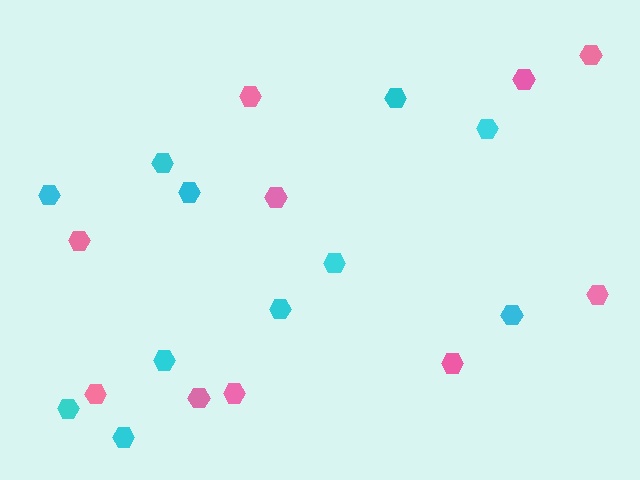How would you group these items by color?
There are 2 groups: one group of pink hexagons (10) and one group of cyan hexagons (11).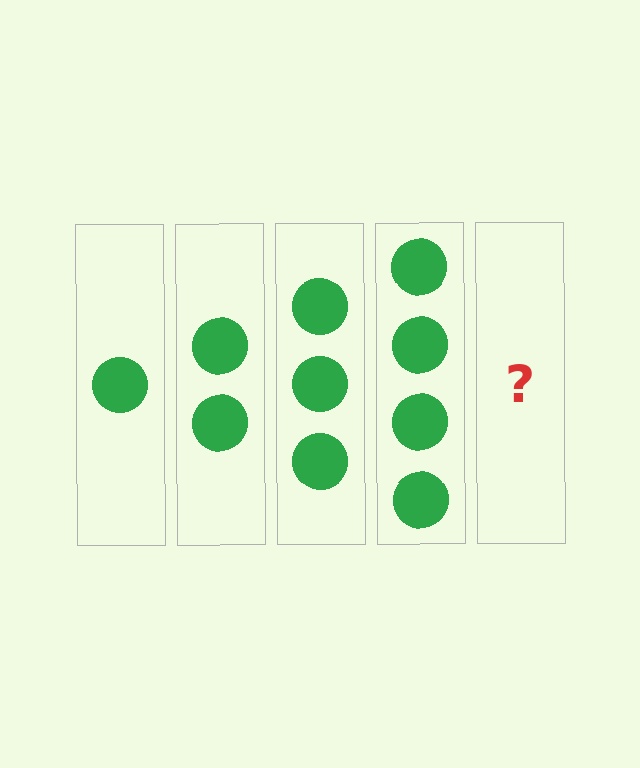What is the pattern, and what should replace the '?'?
The pattern is that each step adds one more circle. The '?' should be 5 circles.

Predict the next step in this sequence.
The next step is 5 circles.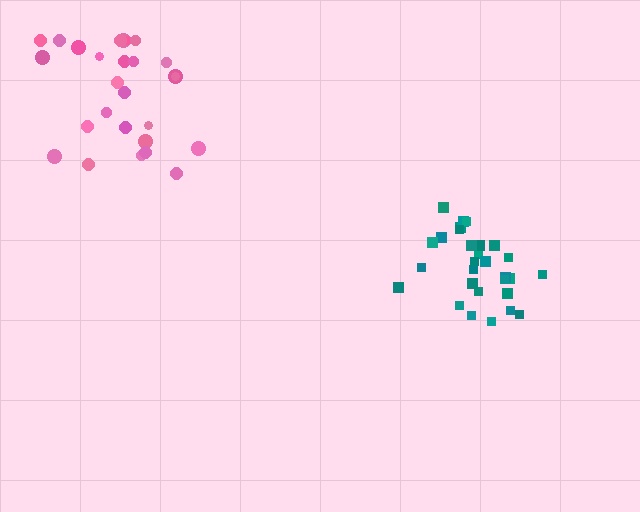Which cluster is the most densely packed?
Teal.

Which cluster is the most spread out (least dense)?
Pink.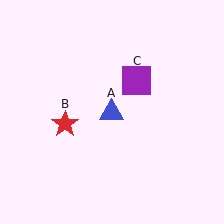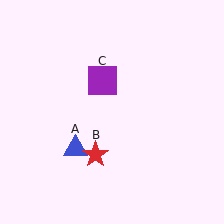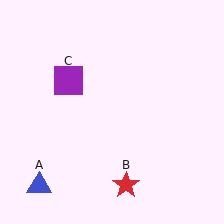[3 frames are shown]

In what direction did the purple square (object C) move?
The purple square (object C) moved left.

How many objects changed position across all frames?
3 objects changed position: blue triangle (object A), red star (object B), purple square (object C).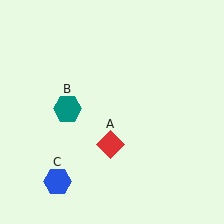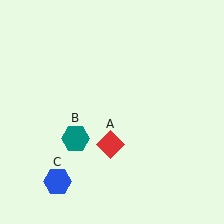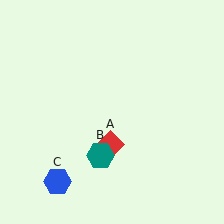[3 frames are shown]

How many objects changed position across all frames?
1 object changed position: teal hexagon (object B).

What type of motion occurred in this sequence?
The teal hexagon (object B) rotated counterclockwise around the center of the scene.